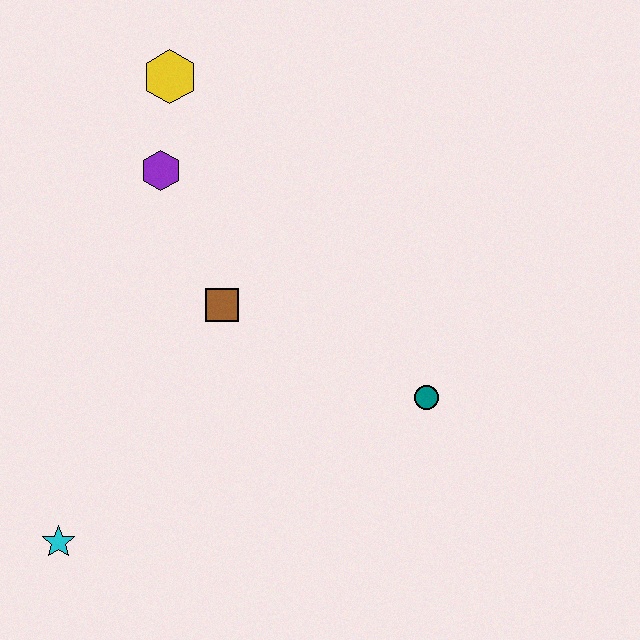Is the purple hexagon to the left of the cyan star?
No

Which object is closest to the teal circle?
The brown square is closest to the teal circle.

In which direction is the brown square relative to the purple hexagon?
The brown square is below the purple hexagon.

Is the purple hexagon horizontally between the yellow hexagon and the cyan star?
Yes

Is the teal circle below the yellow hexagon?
Yes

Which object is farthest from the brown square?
The cyan star is farthest from the brown square.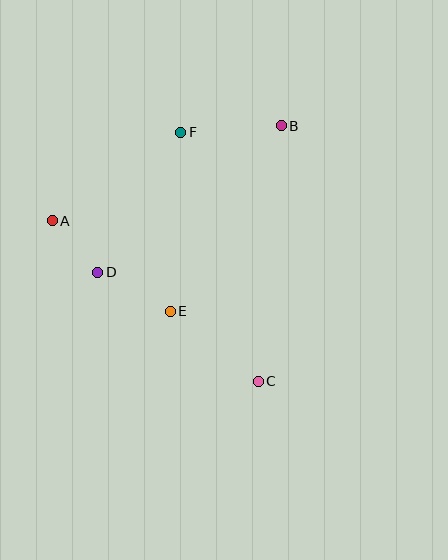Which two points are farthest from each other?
Points A and C are farthest from each other.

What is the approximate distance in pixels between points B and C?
The distance between B and C is approximately 256 pixels.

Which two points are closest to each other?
Points A and D are closest to each other.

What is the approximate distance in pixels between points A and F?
The distance between A and F is approximately 156 pixels.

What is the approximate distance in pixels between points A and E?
The distance between A and E is approximately 149 pixels.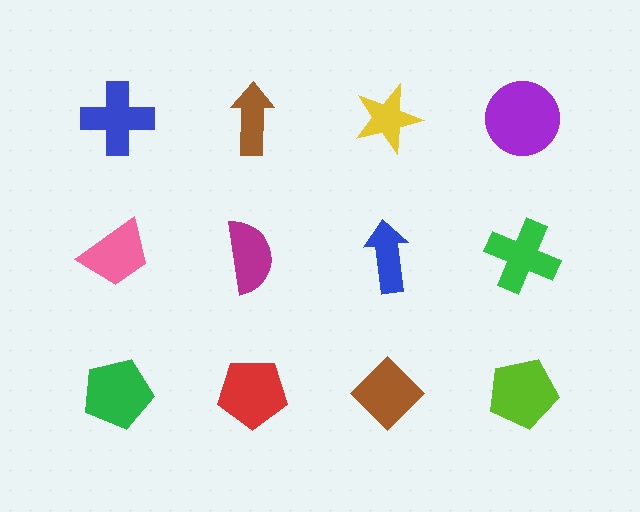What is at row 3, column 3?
A brown diamond.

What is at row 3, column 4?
A lime pentagon.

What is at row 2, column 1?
A pink trapezoid.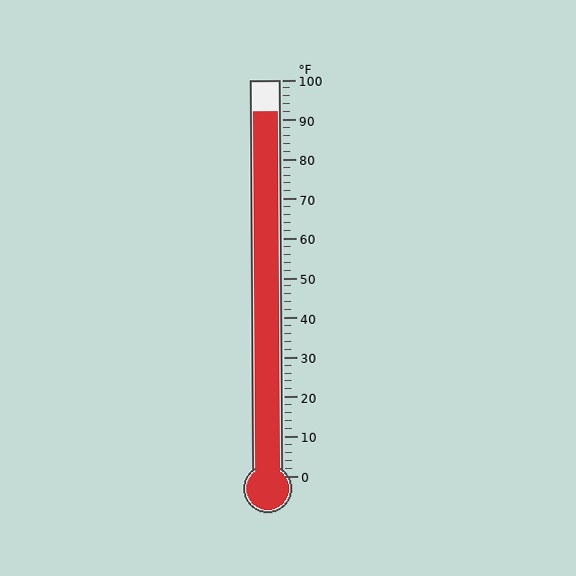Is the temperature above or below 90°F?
The temperature is above 90°F.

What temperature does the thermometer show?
The thermometer shows approximately 92°F.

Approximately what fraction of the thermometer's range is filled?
The thermometer is filled to approximately 90% of its range.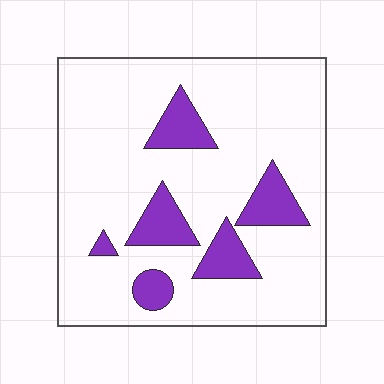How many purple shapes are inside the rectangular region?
6.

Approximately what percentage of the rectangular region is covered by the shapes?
Approximately 15%.